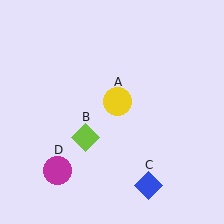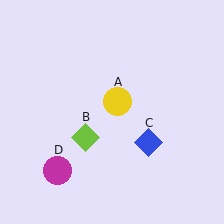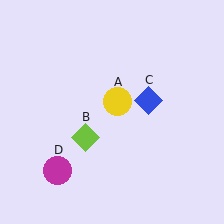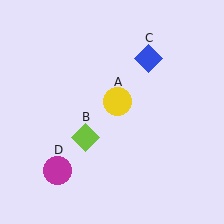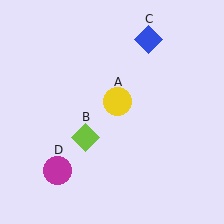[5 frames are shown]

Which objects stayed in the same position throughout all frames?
Yellow circle (object A) and lime diamond (object B) and magenta circle (object D) remained stationary.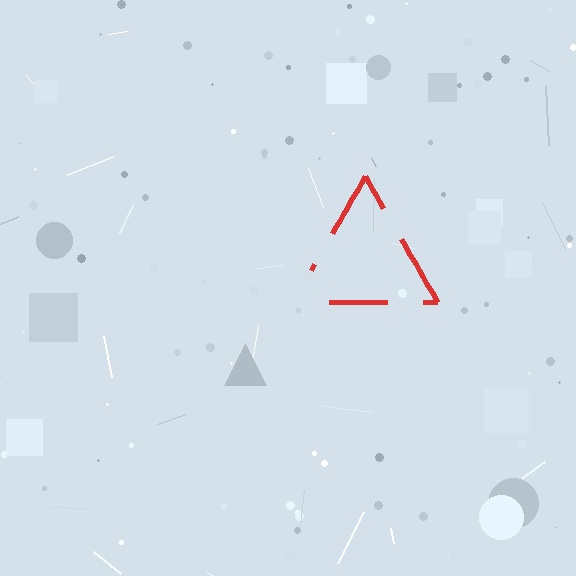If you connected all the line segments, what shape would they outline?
They would outline a triangle.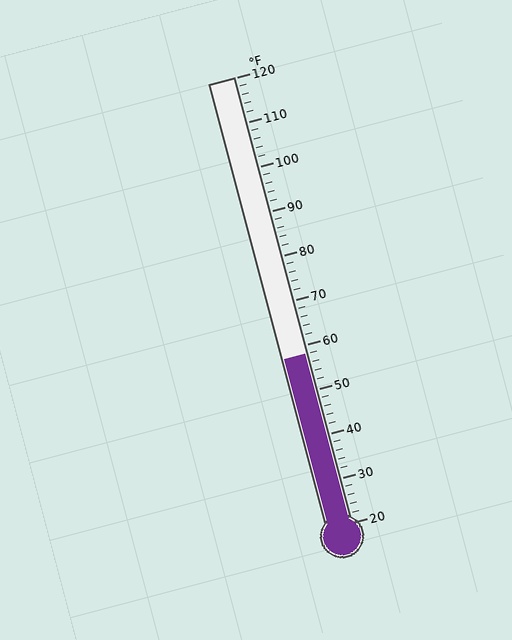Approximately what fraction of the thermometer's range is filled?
The thermometer is filled to approximately 40% of its range.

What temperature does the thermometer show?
The thermometer shows approximately 58°F.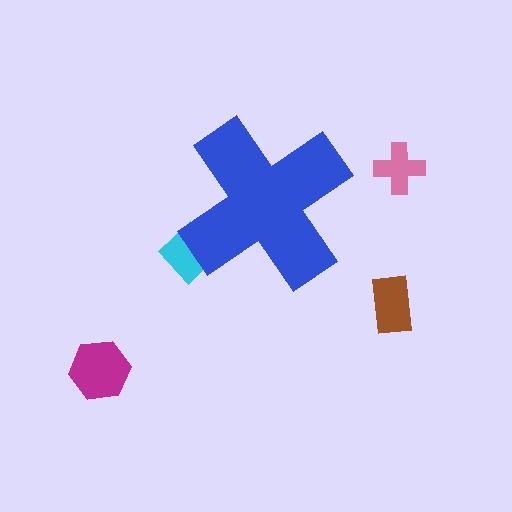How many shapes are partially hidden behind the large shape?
1 shape is partially hidden.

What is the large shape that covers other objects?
A blue cross.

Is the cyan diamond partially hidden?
Yes, the cyan diamond is partially hidden behind the blue cross.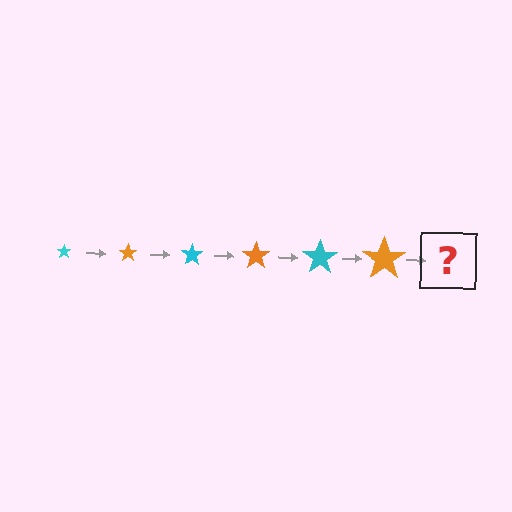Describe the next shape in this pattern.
It should be a cyan star, larger than the previous one.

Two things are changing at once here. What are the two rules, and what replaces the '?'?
The two rules are that the star grows larger each step and the color cycles through cyan and orange. The '?' should be a cyan star, larger than the previous one.